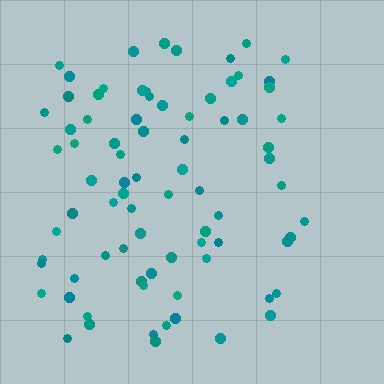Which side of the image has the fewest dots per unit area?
The right.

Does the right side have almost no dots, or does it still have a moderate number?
Still a moderate number, just noticeably fewer than the left.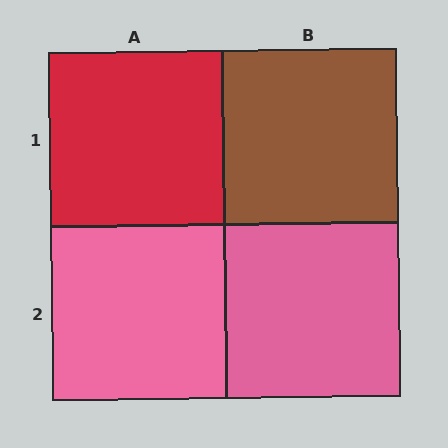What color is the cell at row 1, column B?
Brown.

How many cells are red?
1 cell is red.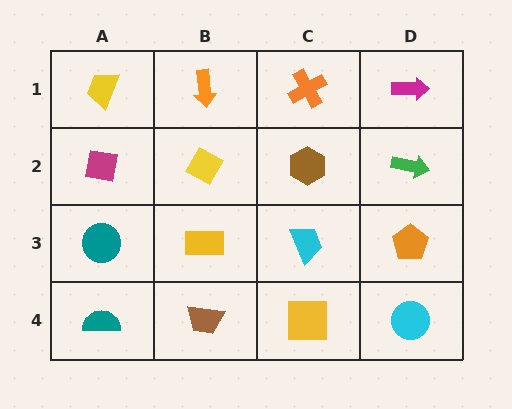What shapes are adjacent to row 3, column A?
A magenta square (row 2, column A), a teal semicircle (row 4, column A), a yellow rectangle (row 3, column B).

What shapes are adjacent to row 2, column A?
A yellow trapezoid (row 1, column A), a teal circle (row 3, column A), a yellow diamond (row 2, column B).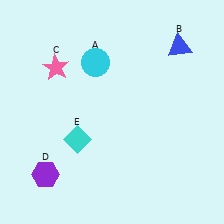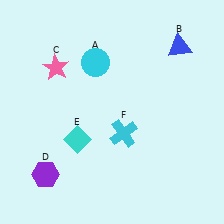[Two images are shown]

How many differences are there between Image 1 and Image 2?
There is 1 difference between the two images.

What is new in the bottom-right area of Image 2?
A cyan cross (F) was added in the bottom-right area of Image 2.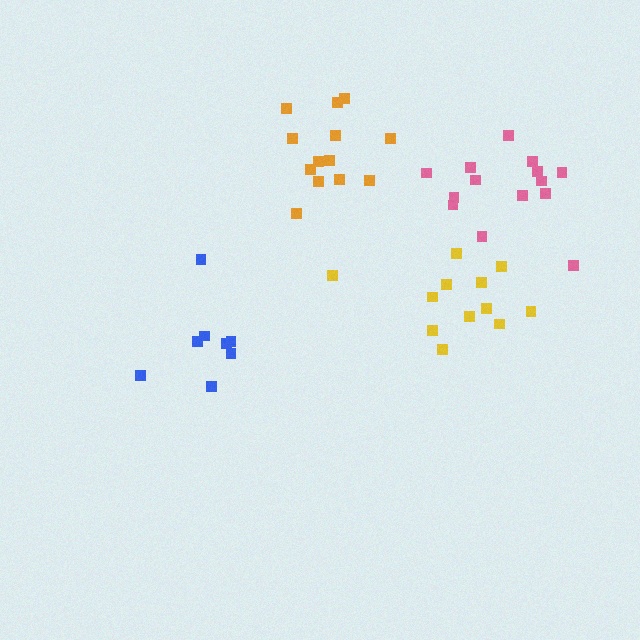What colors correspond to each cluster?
The clusters are colored: orange, yellow, pink, blue.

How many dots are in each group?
Group 1: 13 dots, Group 2: 12 dots, Group 3: 14 dots, Group 4: 8 dots (47 total).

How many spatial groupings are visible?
There are 4 spatial groupings.